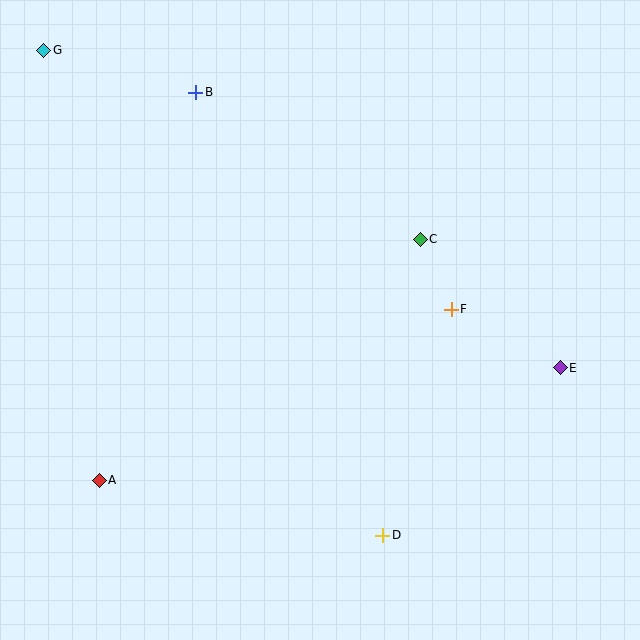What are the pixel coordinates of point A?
Point A is at (99, 480).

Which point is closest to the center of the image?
Point C at (420, 239) is closest to the center.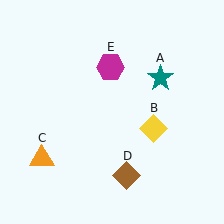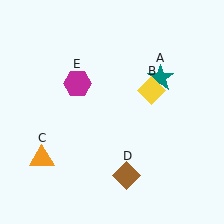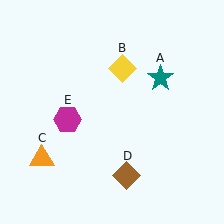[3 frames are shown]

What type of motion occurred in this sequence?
The yellow diamond (object B), magenta hexagon (object E) rotated counterclockwise around the center of the scene.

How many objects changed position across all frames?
2 objects changed position: yellow diamond (object B), magenta hexagon (object E).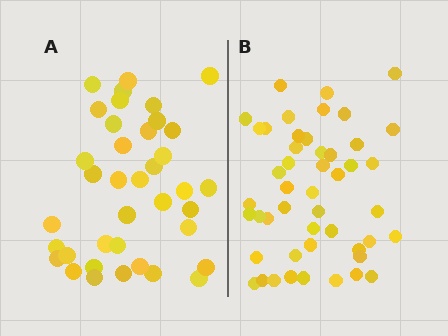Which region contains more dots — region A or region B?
Region B (the right region) has more dots.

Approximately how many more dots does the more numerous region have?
Region B has roughly 10 or so more dots than region A.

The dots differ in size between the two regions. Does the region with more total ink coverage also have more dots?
No. Region A has more total ink coverage because its dots are larger, but region B actually contains more individual dots. Total area can be misleading — the number of items is what matters here.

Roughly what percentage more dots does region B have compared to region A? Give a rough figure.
About 25% more.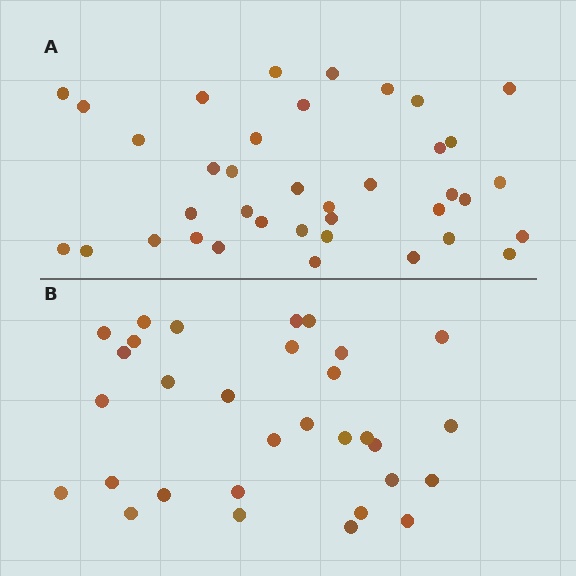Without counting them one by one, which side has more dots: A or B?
Region A (the top region) has more dots.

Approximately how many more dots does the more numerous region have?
Region A has roughly 8 or so more dots than region B.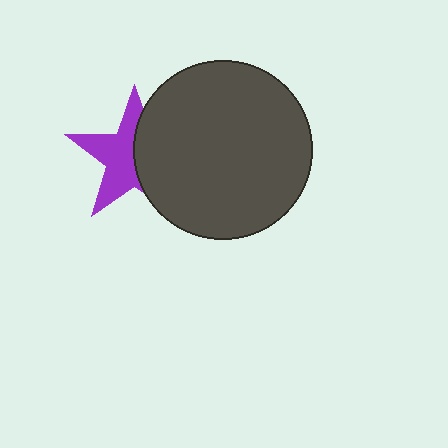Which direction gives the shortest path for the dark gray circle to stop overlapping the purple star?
Moving right gives the shortest separation.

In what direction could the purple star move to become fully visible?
The purple star could move left. That would shift it out from behind the dark gray circle entirely.